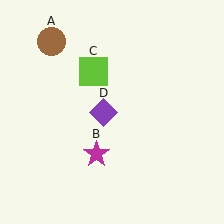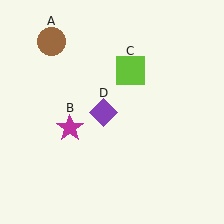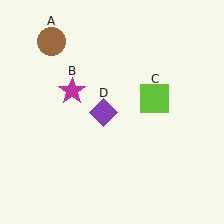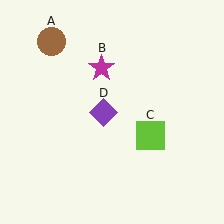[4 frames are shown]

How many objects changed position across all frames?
2 objects changed position: magenta star (object B), lime square (object C).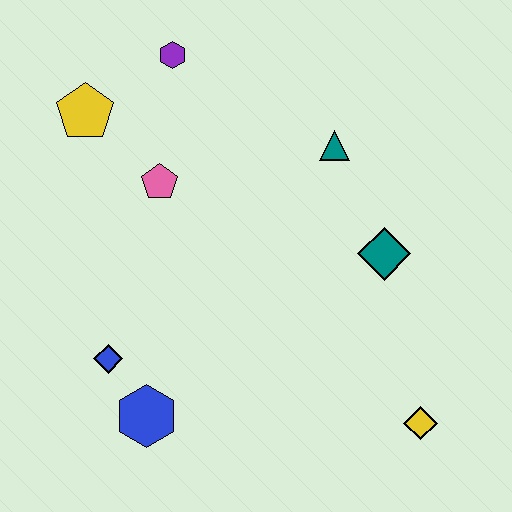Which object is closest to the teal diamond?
The teal triangle is closest to the teal diamond.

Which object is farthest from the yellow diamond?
The yellow pentagon is farthest from the yellow diamond.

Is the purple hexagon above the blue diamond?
Yes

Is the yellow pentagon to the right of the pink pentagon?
No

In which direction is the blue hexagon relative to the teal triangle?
The blue hexagon is below the teal triangle.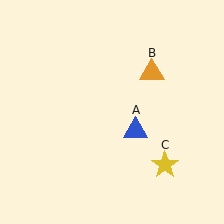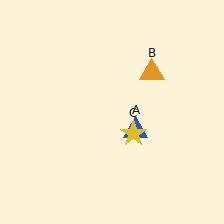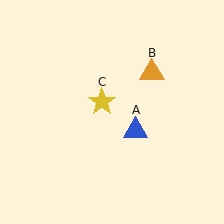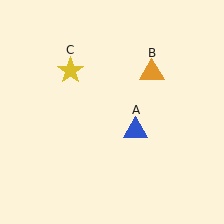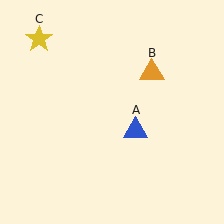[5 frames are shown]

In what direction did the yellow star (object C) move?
The yellow star (object C) moved up and to the left.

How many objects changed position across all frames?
1 object changed position: yellow star (object C).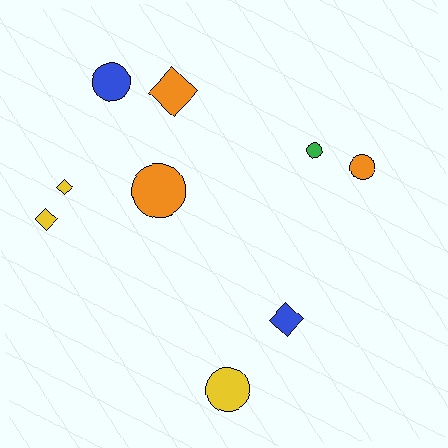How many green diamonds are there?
There are no green diamonds.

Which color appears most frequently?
Yellow, with 3 objects.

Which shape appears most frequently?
Circle, with 5 objects.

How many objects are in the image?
There are 9 objects.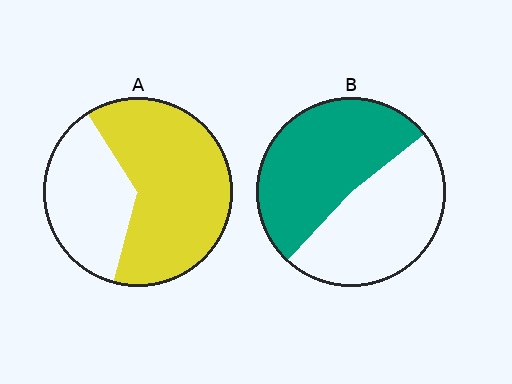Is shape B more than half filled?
Roughly half.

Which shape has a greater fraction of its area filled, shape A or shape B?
Shape A.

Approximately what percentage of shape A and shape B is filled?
A is approximately 65% and B is approximately 55%.